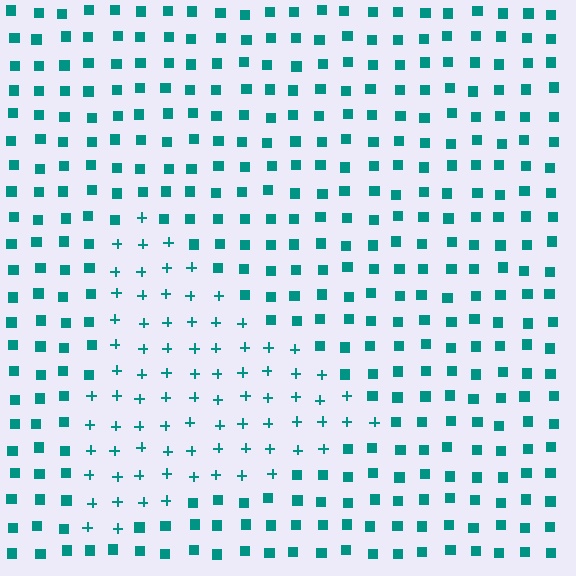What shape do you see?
I see a triangle.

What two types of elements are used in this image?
The image uses plus signs inside the triangle region and squares outside it.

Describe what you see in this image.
The image is filled with small teal elements arranged in a uniform grid. A triangle-shaped region contains plus signs, while the surrounding area contains squares. The boundary is defined purely by the change in element shape.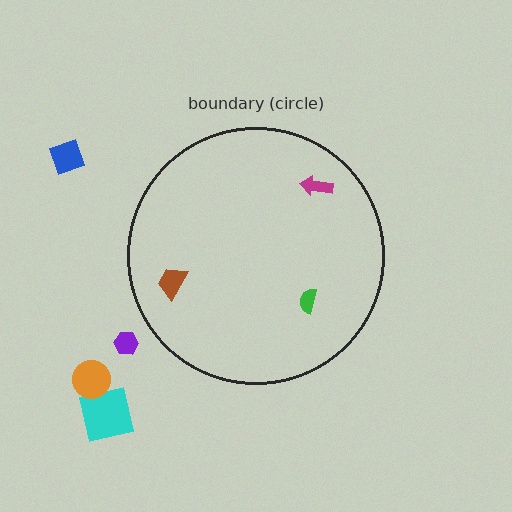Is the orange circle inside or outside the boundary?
Outside.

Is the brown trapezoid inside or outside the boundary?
Inside.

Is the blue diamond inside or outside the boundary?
Outside.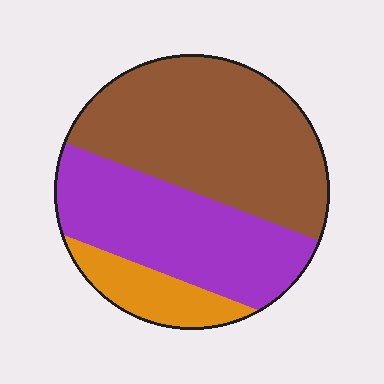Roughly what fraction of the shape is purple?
Purple takes up about three eighths (3/8) of the shape.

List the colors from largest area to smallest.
From largest to smallest: brown, purple, orange.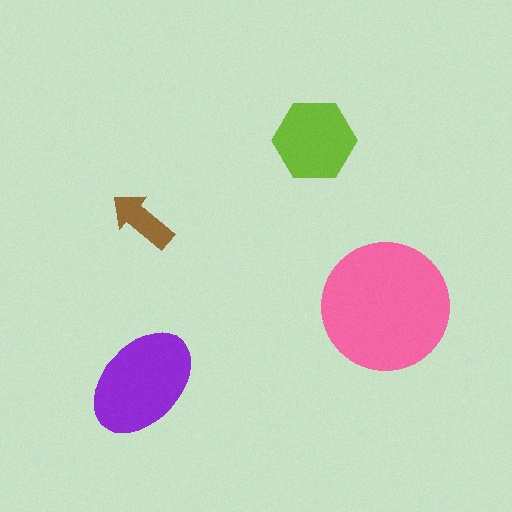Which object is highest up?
The lime hexagon is topmost.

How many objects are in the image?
There are 4 objects in the image.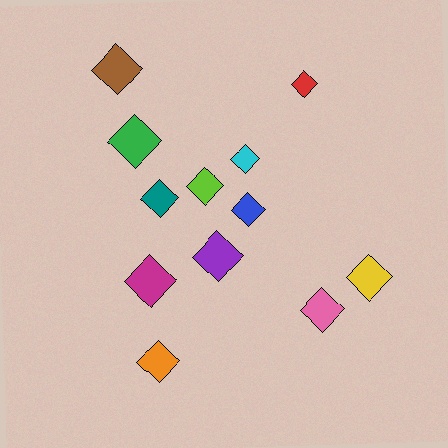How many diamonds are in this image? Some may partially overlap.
There are 12 diamonds.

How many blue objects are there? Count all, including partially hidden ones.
There is 1 blue object.